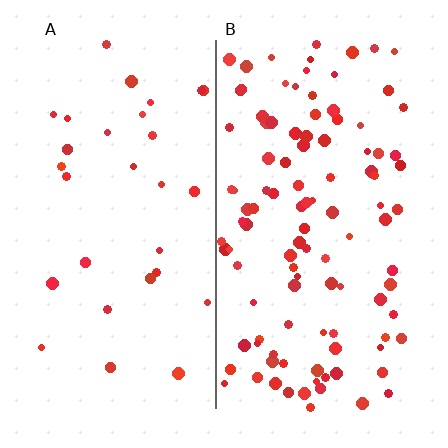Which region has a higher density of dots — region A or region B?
B (the right).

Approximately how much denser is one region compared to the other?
Approximately 3.6× — region B over region A.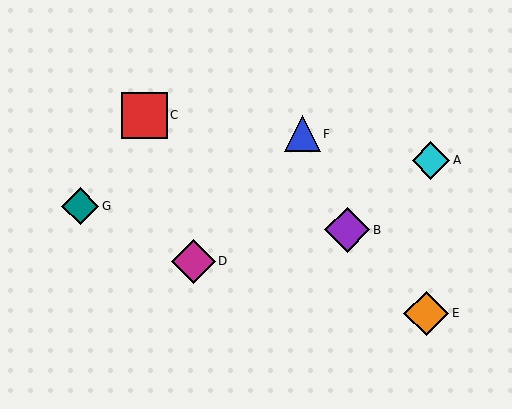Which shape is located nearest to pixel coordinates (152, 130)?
The red square (labeled C) at (144, 115) is nearest to that location.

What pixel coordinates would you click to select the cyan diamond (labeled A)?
Click at (431, 160) to select the cyan diamond A.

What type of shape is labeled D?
Shape D is a magenta diamond.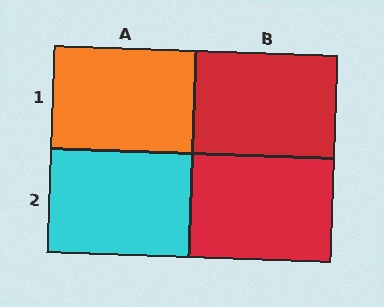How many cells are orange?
1 cell is orange.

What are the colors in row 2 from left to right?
Cyan, red.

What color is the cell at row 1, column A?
Orange.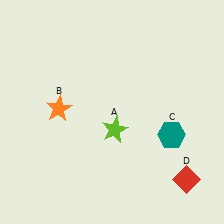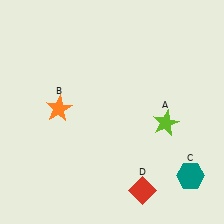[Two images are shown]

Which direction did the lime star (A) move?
The lime star (A) moved right.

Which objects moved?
The objects that moved are: the lime star (A), the teal hexagon (C), the red diamond (D).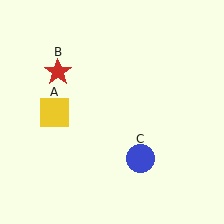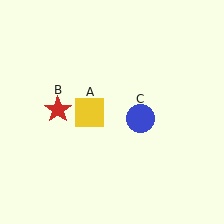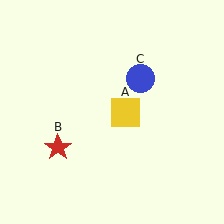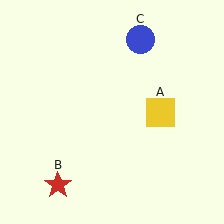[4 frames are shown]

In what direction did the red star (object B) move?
The red star (object B) moved down.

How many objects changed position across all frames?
3 objects changed position: yellow square (object A), red star (object B), blue circle (object C).